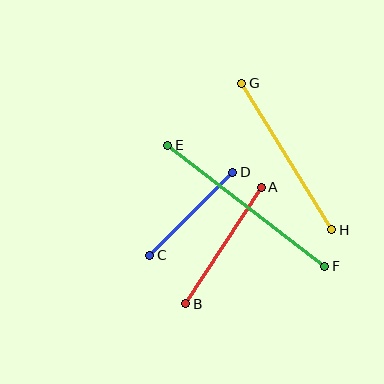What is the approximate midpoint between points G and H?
The midpoint is at approximately (287, 156) pixels.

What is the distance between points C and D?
The distance is approximately 117 pixels.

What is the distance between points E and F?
The distance is approximately 198 pixels.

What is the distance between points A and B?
The distance is approximately 139 pixels.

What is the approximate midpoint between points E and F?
The midpoint is at approximately (246, 206) pixels.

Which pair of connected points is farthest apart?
Points E and F are farthest apart.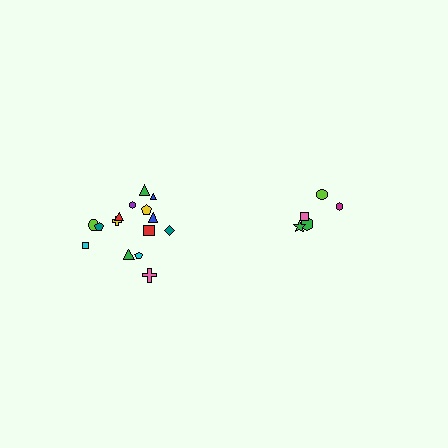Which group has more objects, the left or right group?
The left group.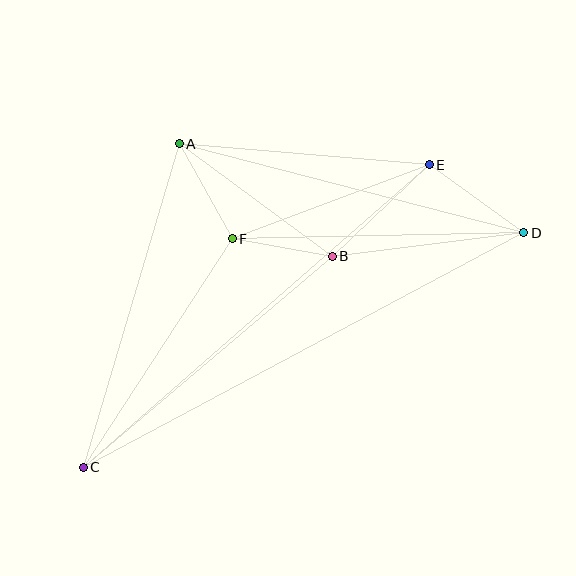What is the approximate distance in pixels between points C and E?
The distance between C and E is approximately 459 pixels.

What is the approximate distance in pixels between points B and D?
The distance between B and D is approximately 193 pixels.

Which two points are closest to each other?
Points B and F are closest to each other.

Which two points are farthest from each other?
Points C and D are farthest from each other.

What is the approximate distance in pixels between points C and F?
The distance between C and F is approximately 272 pixels.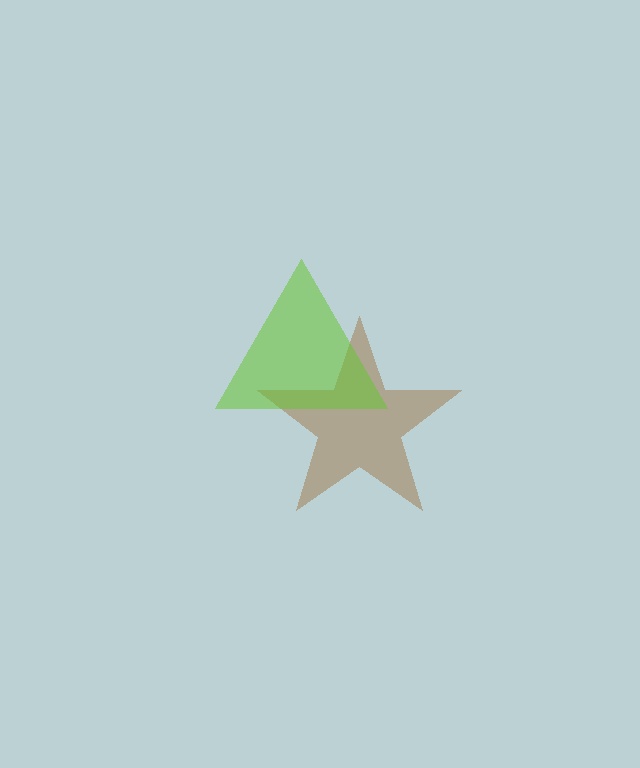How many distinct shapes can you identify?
There are 2 distinct shapes: a brown star, a lime triangle.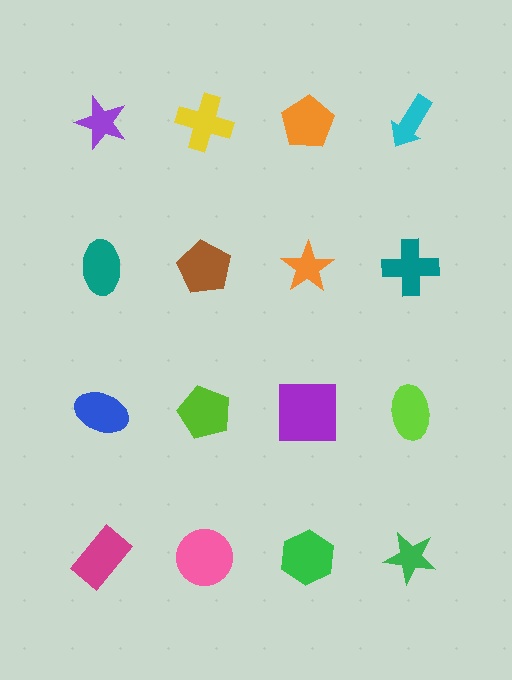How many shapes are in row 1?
4 shapes.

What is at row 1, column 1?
A purple star.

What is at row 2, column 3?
An orange star.